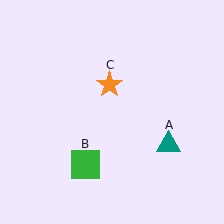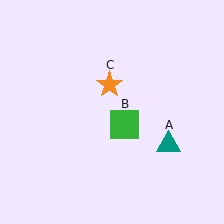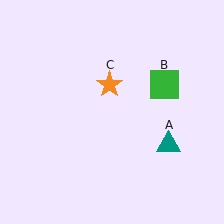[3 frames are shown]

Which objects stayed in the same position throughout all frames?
Teal triangle (object A) and orange star (object C) remained stationary.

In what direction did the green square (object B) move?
The green square (object B) moved up and to the right.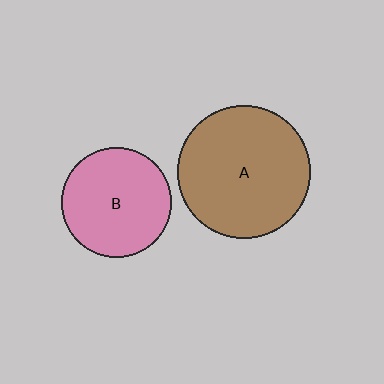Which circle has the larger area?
Circle A (brown).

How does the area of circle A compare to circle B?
Approximately 1.5 times.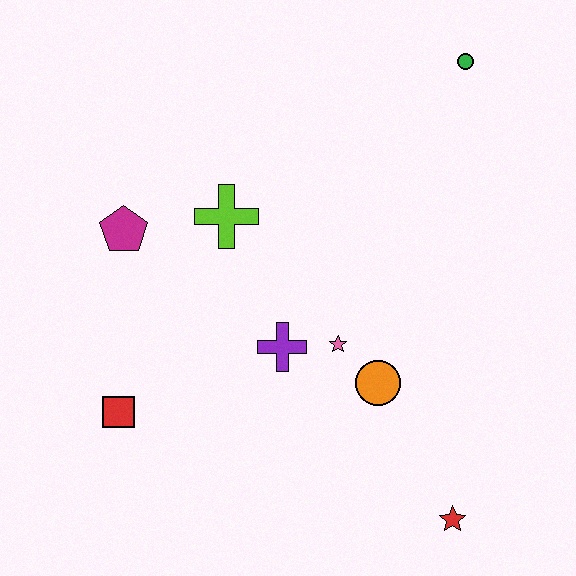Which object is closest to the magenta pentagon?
The lime cross is closest to the magenta pentagon.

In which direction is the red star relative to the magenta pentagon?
The red star is to the right of the magenta pentagon.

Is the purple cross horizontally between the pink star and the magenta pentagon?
Yes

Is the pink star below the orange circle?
No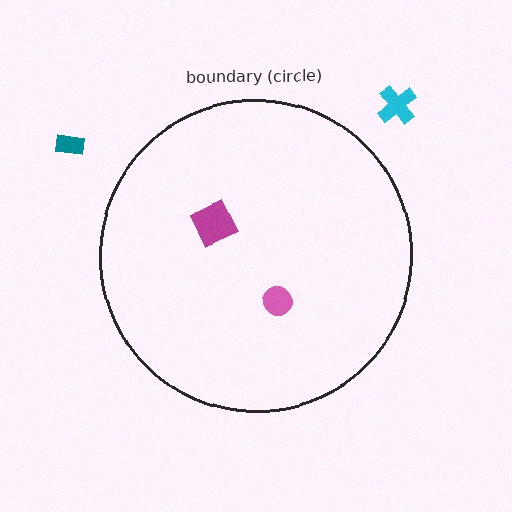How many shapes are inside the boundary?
2 inside, 2 outside.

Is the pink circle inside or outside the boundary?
Inside.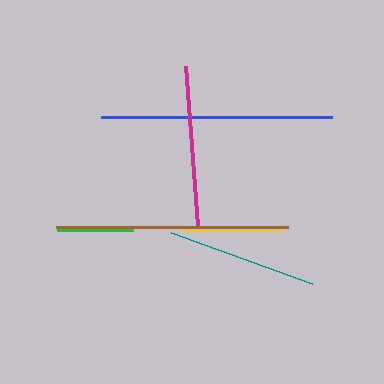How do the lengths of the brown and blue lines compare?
The brown and blue lines are approximately the same length.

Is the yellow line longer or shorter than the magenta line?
The magenta line is longer than the yellow line.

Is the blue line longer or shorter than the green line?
The blue line is longer than the green line.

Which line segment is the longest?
The brown line is the longest at approximately 232 pixels.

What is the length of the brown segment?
The brown segment is approximately 232 pixels long.